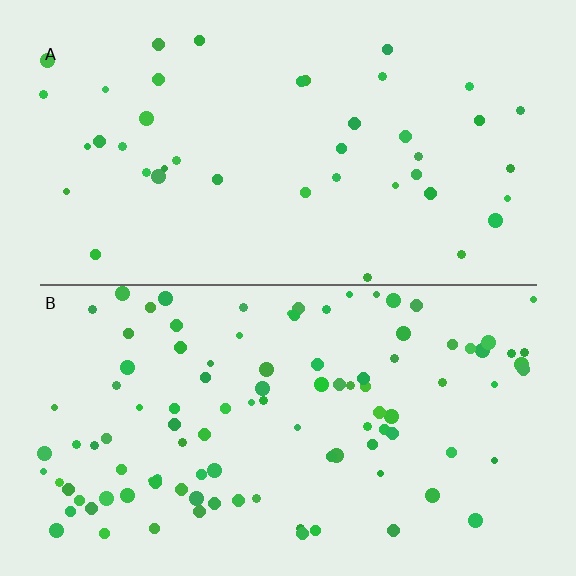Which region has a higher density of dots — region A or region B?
B (the bottom).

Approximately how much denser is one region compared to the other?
Approximately 2.5× — region B over region A.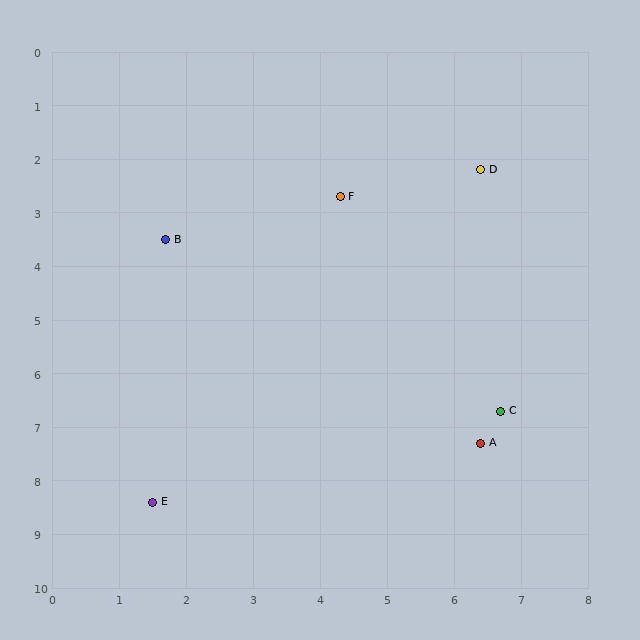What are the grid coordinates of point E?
Point E is at approximately (1.5, 8.4).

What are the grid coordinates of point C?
Point C is at approximately (6.7, 6.7).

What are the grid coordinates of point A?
Point A is at approximately (6.4, 7.3).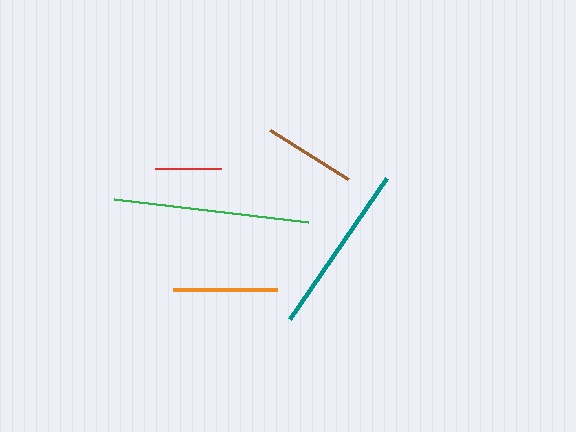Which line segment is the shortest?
The red line is the shortest at approximately 65 pixels.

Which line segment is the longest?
The green line is the longest at approximately 195 pixels.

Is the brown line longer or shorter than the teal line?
The teal line is longer than the brown line.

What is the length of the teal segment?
The teal segment is approximately 171 pixels long.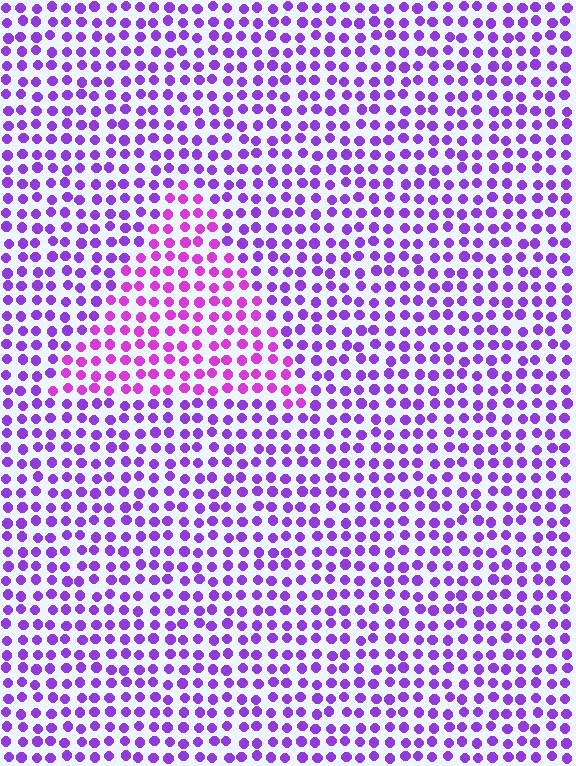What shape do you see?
I see a triangle.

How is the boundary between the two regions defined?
The boundary is defined purely by a slight shift in hue (about 28 degrees). Spacing, size, and orientation are identical on both sides.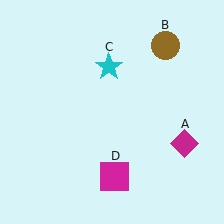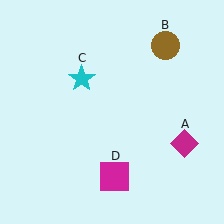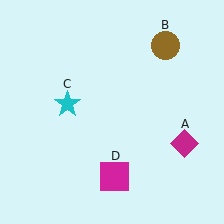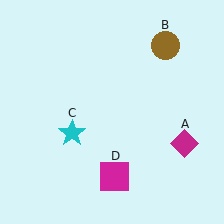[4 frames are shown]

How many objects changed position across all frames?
1 object changed position: cyan star (object C).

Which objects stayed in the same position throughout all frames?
Magenta diamond (object A) and brown circle (object B) and magenta square (object D) remained stationary.